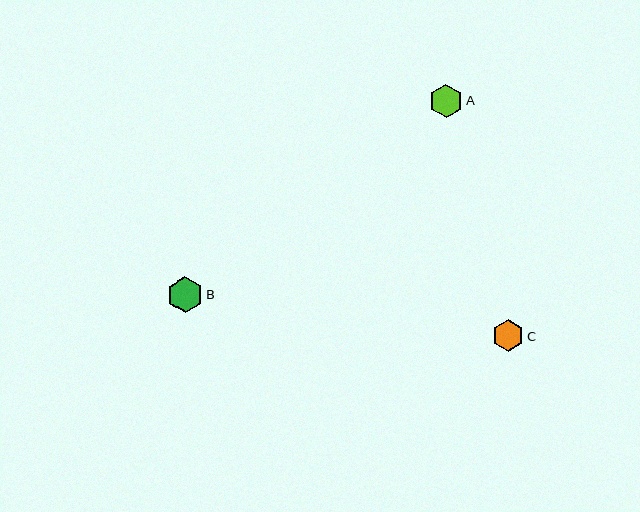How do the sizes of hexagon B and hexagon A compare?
Hexagon B and hexagon A are approximately the same size.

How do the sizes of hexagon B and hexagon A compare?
Hexagon B and hexagon A are approximately the same size.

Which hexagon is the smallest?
Hexagon C is the smallest with a size of approximately 32 pixels.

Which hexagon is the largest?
Hexagon B is the largest with a size of approximately 36 pixels.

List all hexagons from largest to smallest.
From largest to smallest: B, A, C.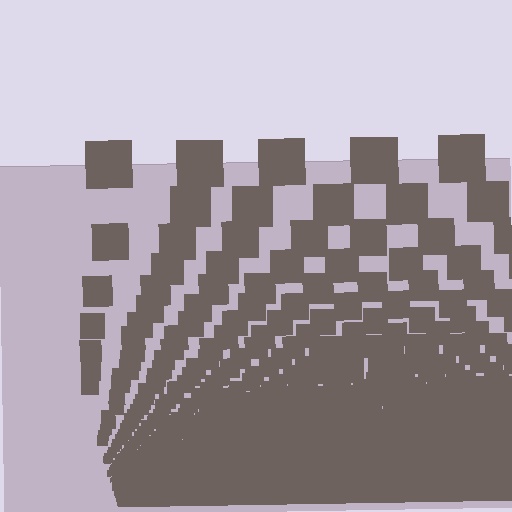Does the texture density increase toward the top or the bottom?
Density increases toward the bottom.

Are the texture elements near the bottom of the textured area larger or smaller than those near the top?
Smaller. The gradient is inverted — elements near the bottom are smaller and denser.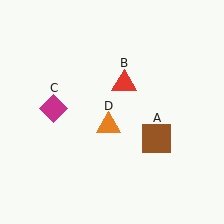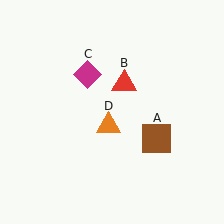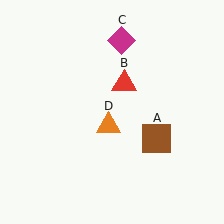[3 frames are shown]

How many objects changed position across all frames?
1 object changed position: magenta diamond (object C).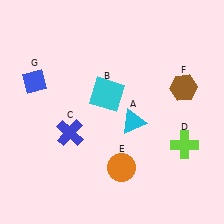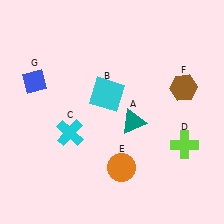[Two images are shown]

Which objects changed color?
A changed from cyan to teal. C changed from blue to cyan.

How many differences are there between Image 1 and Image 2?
There are 2 differences between the two images.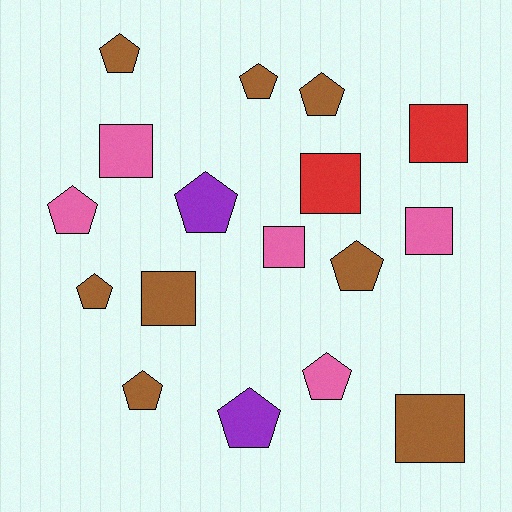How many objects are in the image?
There are 17 objects.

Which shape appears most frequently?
Pentagon, with 10 objects.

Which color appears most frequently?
Brown, with 8 objects.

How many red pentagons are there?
There are no red pentagons.